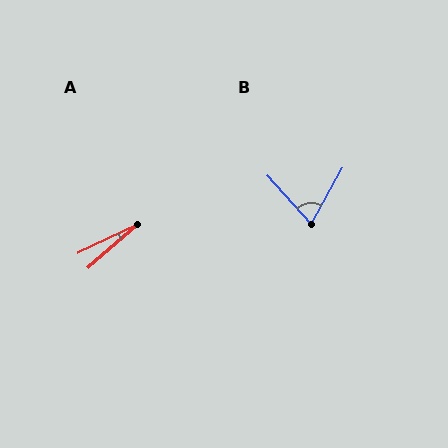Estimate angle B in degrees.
Approximately 71 degrees.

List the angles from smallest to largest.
A (16°), B (71°).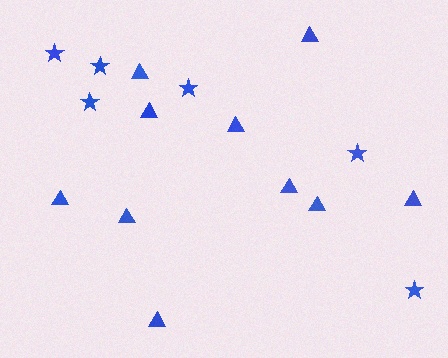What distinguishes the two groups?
There are 2 groups: one group of triangles (10) and one group of stars (6).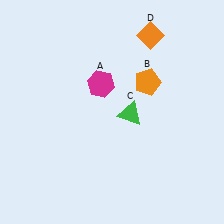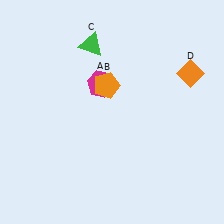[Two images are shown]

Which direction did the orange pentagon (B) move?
The orange pentagon (B) moved left.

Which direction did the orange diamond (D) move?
The orange diamond (D) moved right.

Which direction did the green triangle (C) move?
The green triangle (C) moved up.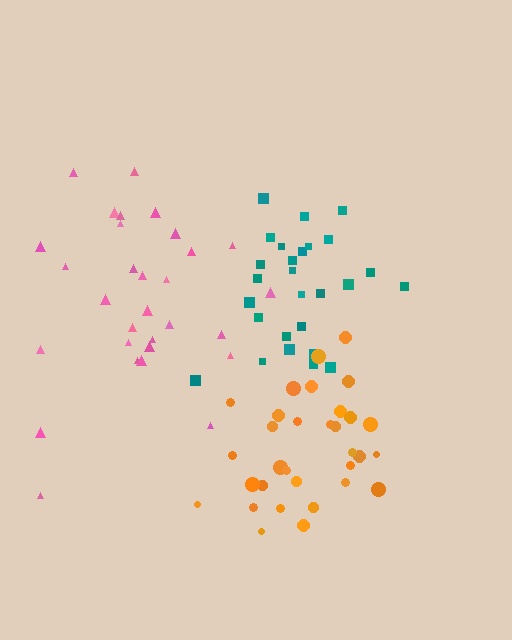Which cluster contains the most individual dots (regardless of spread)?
Orange (32).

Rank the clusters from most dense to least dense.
orange, teal, pink.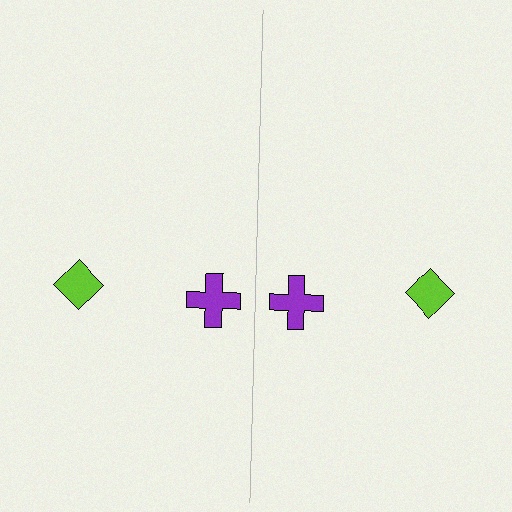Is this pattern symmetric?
Yes, this pattern has bilateral (reflection) symmetry.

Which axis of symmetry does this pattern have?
The pattern has a vertical axis of symmetry running through the center of the image.